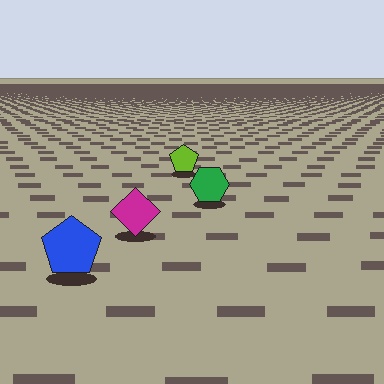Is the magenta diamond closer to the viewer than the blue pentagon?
No. The blue pentagon is closer — you can tell from the texture gradient: the ground texture is coarser near it.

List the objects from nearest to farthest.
From nearest to farthest: the blue pentagon, the magenta diamond, the green hexagon, the lime pentagon.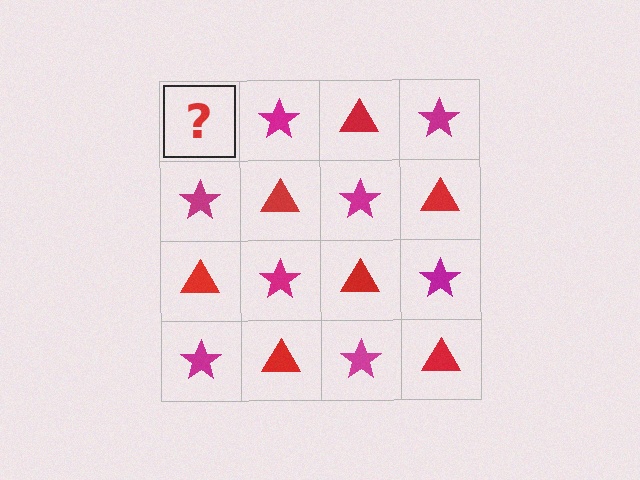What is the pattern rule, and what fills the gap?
The rule is that it alternates red triangle and magenta star in a checkerboard pattern. The gap should be filled with a red triangle.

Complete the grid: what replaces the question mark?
The question mark should be replaced with a red triangle.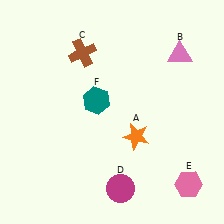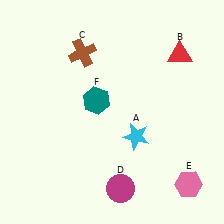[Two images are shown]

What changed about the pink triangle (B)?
In Image 1, B is pink. In Image 2, it changed to red.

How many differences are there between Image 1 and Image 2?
There are 2 differences between the two images.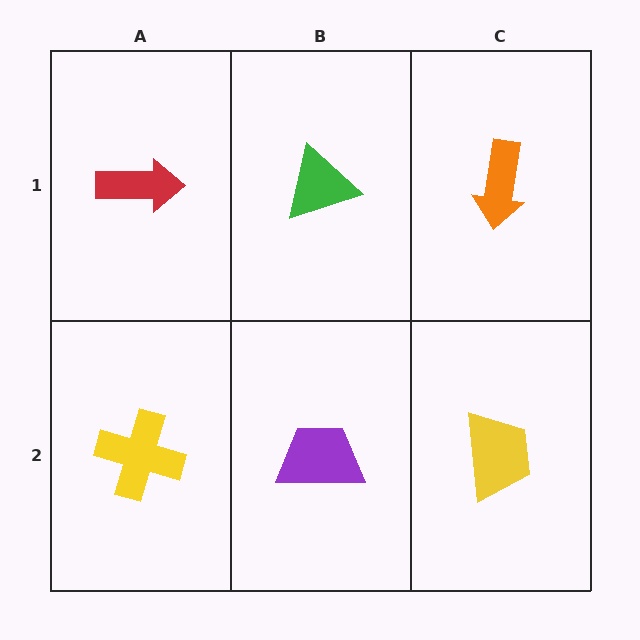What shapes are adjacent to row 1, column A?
A yellow cross (row 2, column A), a green triangle (row 1, column B).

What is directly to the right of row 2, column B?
A yellow trapezoid.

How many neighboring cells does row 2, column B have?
3.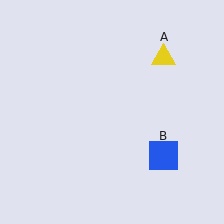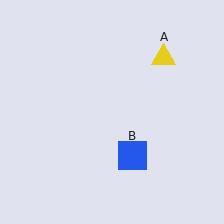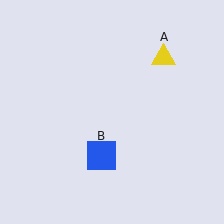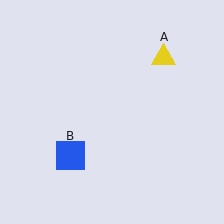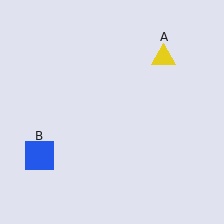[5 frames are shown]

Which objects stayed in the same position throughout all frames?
Yellow triangle (object A) remained stationary.